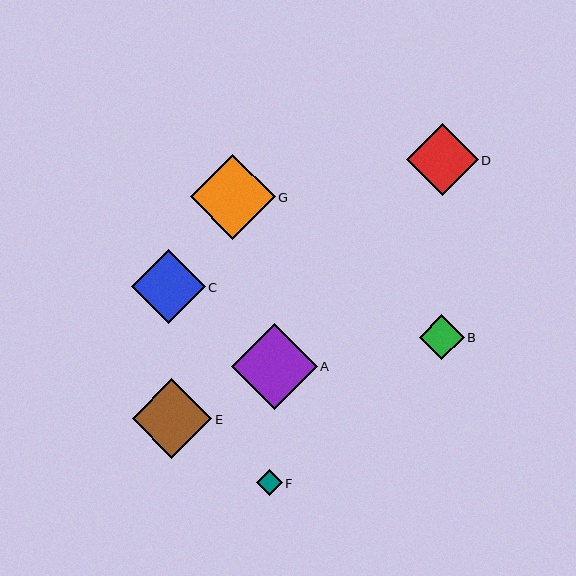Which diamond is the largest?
Diamond A is the largest with a size of approximately 86 pixels.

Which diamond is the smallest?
Diamond F is the smallest with a size of approximately 26 pixels.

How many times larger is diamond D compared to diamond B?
Diamond D is approximately 1.6 times the size of diamond B.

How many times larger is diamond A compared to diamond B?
Diamond A is approximately 1.9 times the size of diamond B.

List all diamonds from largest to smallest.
From largest to smallest: A, G, E, C, D, B, F.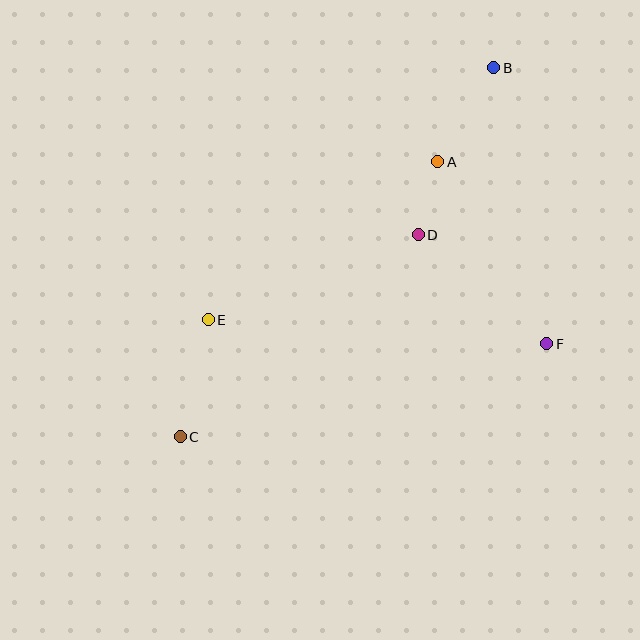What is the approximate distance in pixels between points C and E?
The distance between C and E is approximately 121 pixels.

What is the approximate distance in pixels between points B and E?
The distance between B and E is approximately 381 pixels.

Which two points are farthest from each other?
Points B and C are farthest from each other.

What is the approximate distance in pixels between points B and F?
The distance between B and F is approximately 281 pixels.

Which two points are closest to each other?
Points A and D are closest to each other.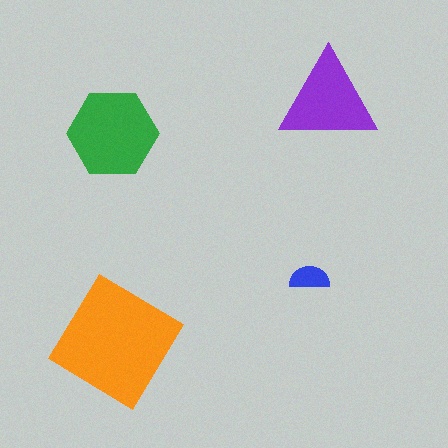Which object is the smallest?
The blue semicircle.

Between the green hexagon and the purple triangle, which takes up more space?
The green hexagon.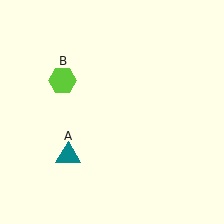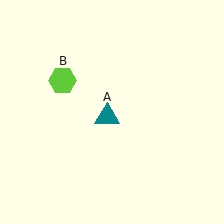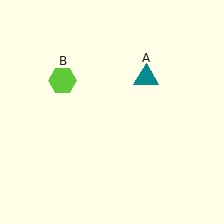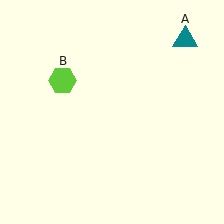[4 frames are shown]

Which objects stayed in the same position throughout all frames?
Lime hexagon (object B) remained stationary.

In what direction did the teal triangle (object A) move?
The teal triangle (object A) moved up and to the right.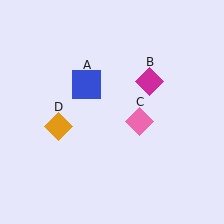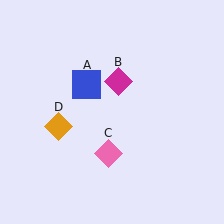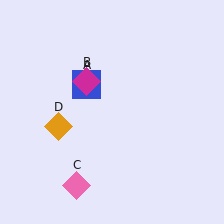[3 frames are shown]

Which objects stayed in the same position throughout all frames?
Blue square (object A) and orange diamond (object D) remained stationary.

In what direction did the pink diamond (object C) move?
The pink diamond (object C) moved down and to the left.